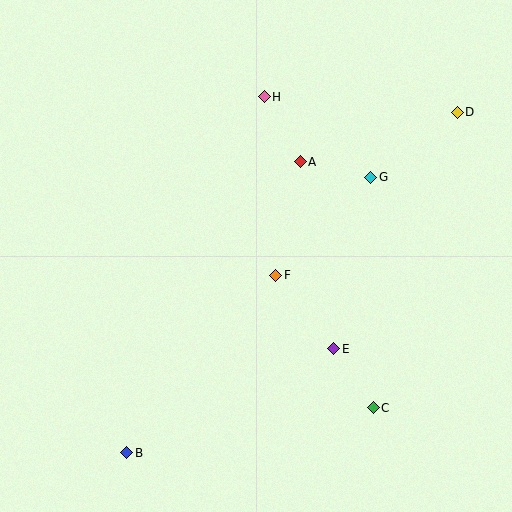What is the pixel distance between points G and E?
The distance between G and E is 175 pixels.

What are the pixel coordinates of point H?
Point H is at (264, 97).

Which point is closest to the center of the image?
Point F at (276, 275) is closest to the center.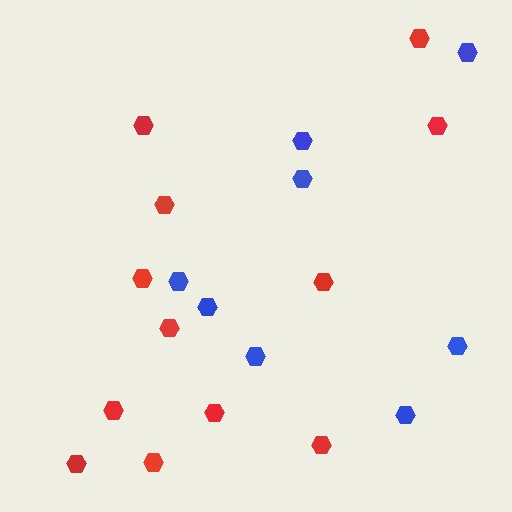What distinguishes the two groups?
There are 2 groups: one group of blue hexagons (8) and one group of red hexagons (12).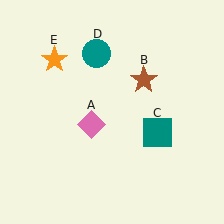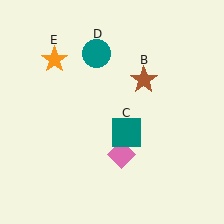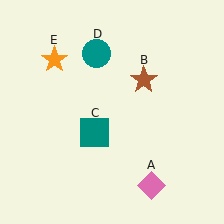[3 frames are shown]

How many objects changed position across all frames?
2 objects changed position: pink diamond (object A), teal square (object C).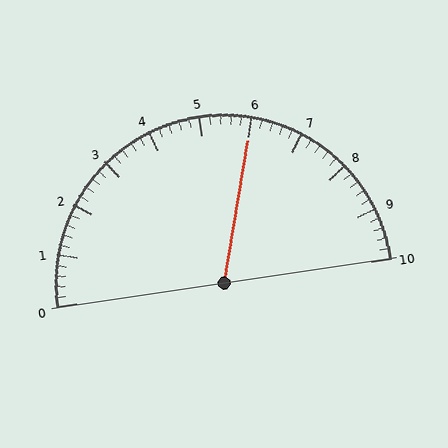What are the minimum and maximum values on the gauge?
The gauge ranges from 0 to 10.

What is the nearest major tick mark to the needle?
The nearest major tick mark is 6.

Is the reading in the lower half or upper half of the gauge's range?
The reading is in the upper half of the range (0 to 10).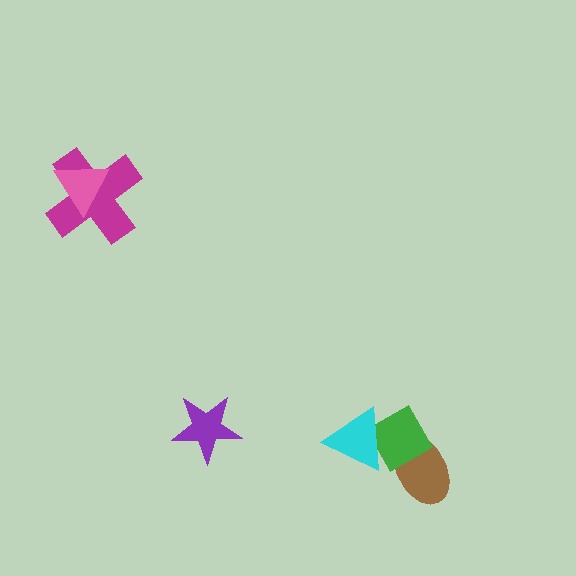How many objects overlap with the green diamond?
2 objects overlap with the green diamond.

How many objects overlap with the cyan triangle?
1 object overlaps with the cyan triangle.